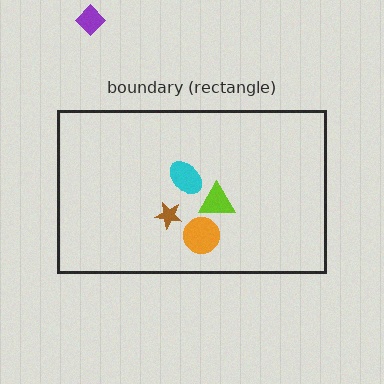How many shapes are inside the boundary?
4 inside, 1 outside.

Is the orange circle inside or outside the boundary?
Inside.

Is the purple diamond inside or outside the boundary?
Outside.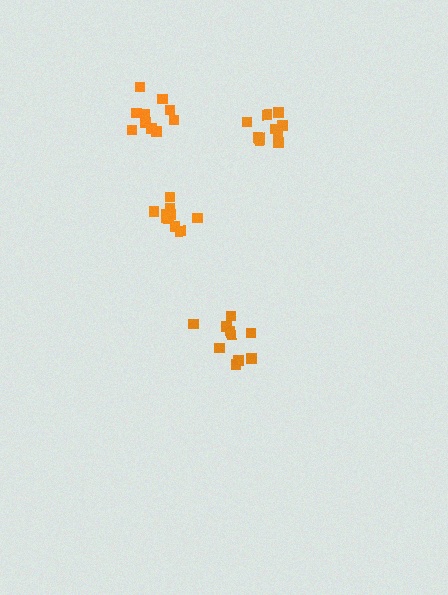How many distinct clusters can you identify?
There are 4 distinct clusters.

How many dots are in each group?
Group 1: 10 dots, Group 2: 10 dots, Group 3: 10 dots, Group 4: 10 dots (40 total).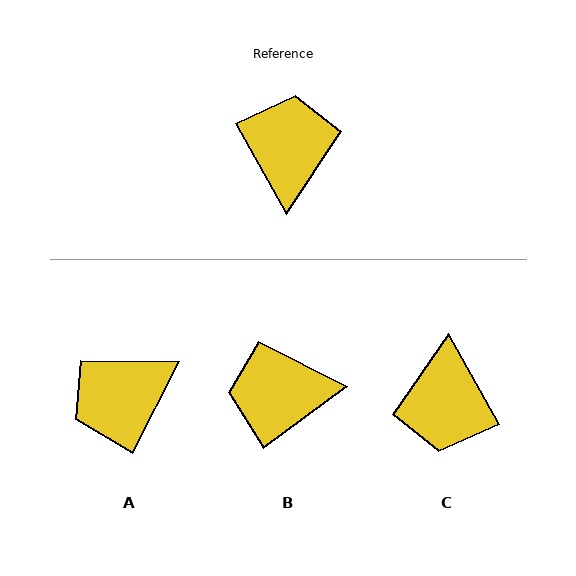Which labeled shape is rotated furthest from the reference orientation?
C, about 179 degrees away.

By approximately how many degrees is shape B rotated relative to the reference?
Approximately 97 degrees counter-clockwise.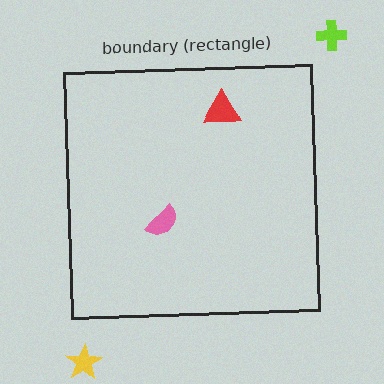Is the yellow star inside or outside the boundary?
Outside.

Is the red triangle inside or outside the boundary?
Inside.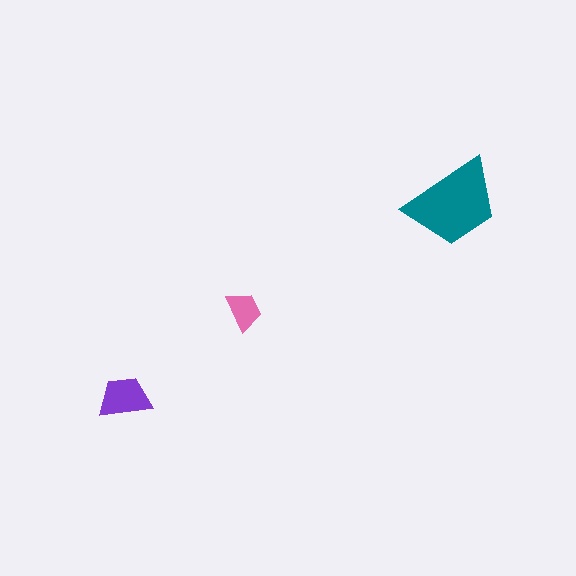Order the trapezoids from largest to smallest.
the teal one, the purple one, the pink one.